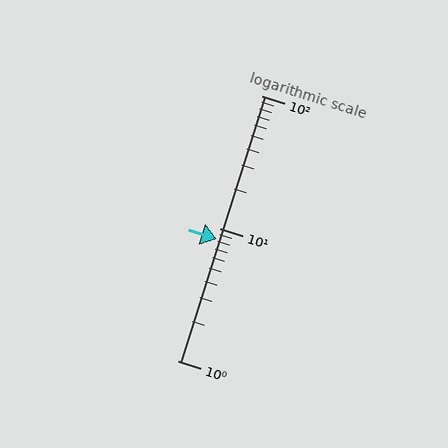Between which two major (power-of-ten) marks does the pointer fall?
The pointer is between 1 and 10.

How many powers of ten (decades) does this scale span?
The scale spans 2 decades, from 1 to 100.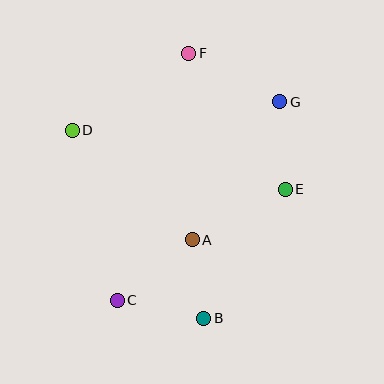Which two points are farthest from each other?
Points B and F are farthest from each other.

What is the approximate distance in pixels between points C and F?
The distance between C and F is approximately 257 pixels.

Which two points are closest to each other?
Points A and B are closest to each other.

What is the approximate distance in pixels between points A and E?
The distance between A and E is approximately 106 pixels.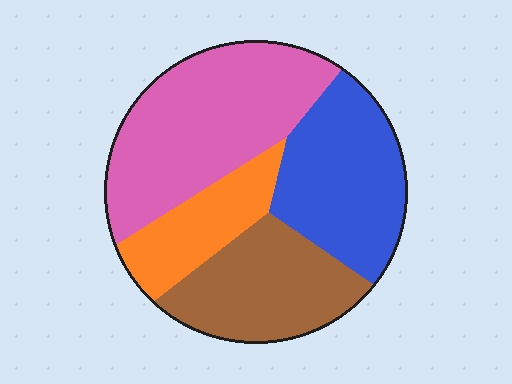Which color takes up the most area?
Pink, at roughly 35%.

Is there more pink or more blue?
Pink.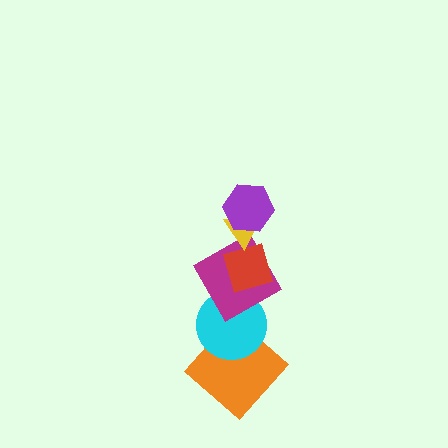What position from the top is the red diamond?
The red diamond is 3rd from the top.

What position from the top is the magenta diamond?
The magenta diamond is 4th from the top.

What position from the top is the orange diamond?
The orange diamond is 6th from the top.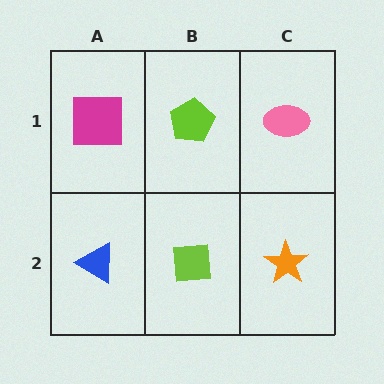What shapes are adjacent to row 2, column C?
A pink ellipse (row 1, column C), a lime square (row 2, column B).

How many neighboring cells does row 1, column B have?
3.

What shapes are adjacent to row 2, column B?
A lime pentagon (row 1, column B), a blue triangle (row 2, column A), an orange star (row 2, column C).